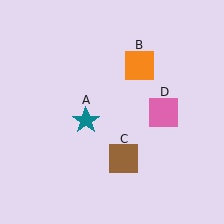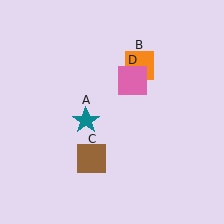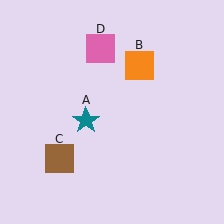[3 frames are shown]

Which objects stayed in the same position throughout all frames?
Teal star (object A) and orange square (object B) remained stationary.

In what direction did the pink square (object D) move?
The pink square (object D) moved up and to the left.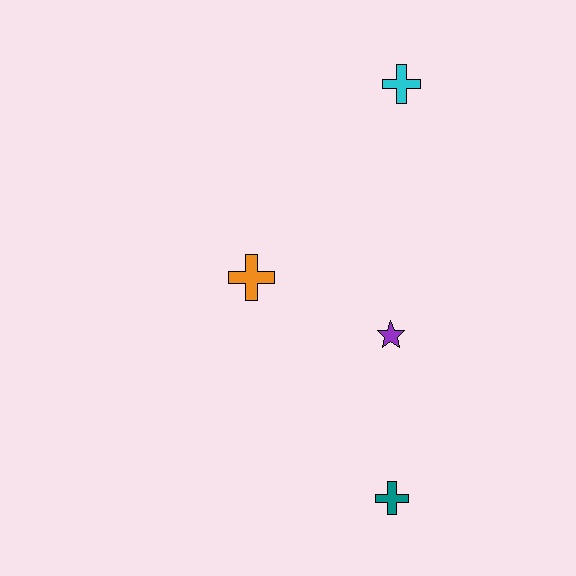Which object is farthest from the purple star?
The cyan cross is farthest from the purple star.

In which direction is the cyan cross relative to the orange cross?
The cyan cross is above the orange cross.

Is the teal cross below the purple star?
Yes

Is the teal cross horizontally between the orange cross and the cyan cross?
Yes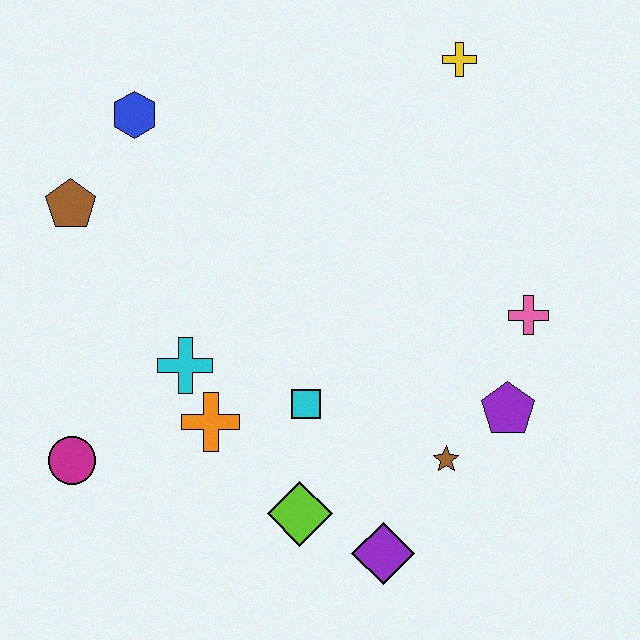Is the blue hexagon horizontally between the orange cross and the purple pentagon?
No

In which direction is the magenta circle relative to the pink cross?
The magenta circle is to the left of the pink cross.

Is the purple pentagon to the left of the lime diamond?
No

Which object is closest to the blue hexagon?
The brown pentagon is closest to the blue hexagon.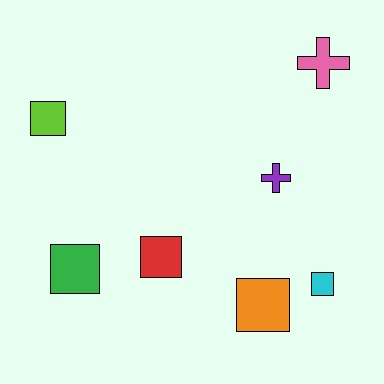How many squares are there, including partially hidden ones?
There are 5 squares.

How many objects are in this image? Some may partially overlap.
There are 7 objects.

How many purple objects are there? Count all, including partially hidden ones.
There is 1 purple object.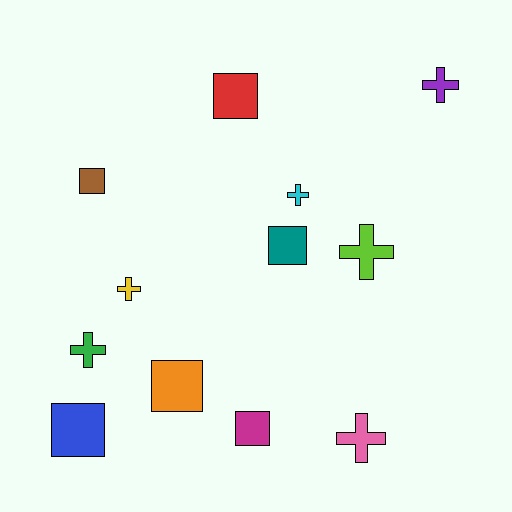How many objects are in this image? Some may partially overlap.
There are 12 objects.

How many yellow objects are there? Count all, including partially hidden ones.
There is 1 yellow object.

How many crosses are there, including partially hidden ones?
There are 6 crosses.